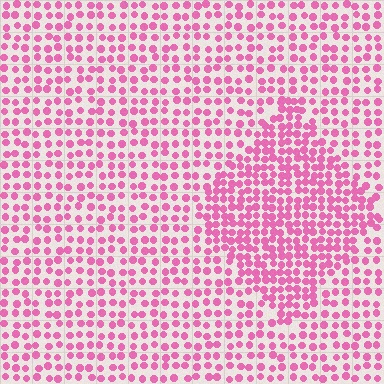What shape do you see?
I see a diamond.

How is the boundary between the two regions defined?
The boundary is defined by a change in element density (approximately 1.7x ratio). All elements are the same color, size, and shape.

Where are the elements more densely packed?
The elements are more densely packed inside the diamond boundary.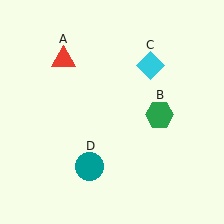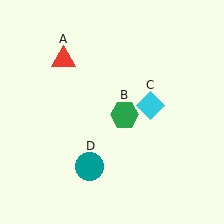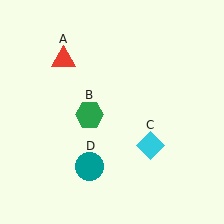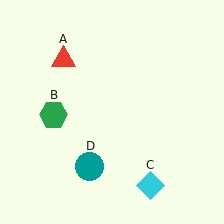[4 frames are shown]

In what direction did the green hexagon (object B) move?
The green hexagon (object B) moved left.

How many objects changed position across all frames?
2 objects changed position: green hexagon (object B), cyan diamond (object C).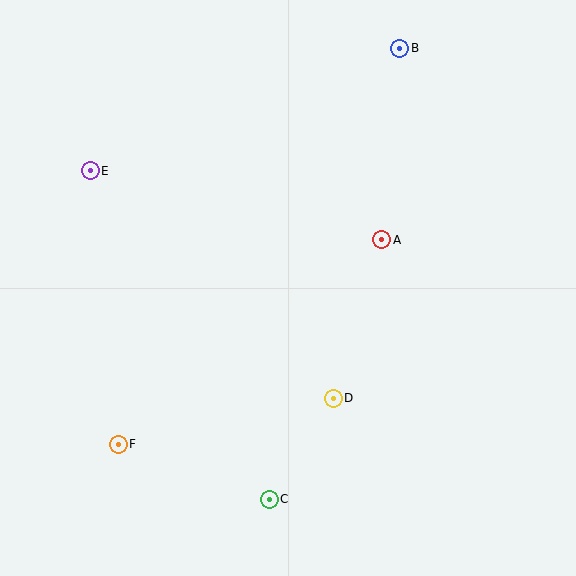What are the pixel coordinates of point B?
Point B is at (400, 48).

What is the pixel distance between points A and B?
The distance between A and B is 192 pixels.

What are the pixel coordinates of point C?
Point C is at (269, 499).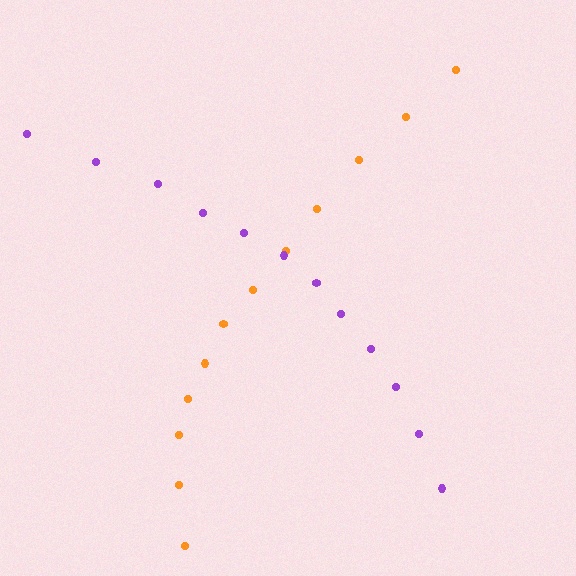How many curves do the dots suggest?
There are 2 distinct paths.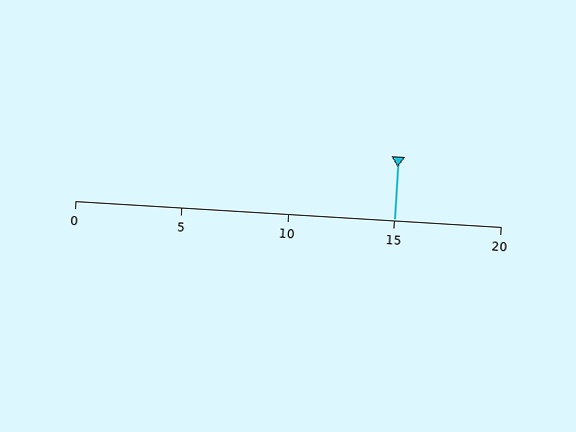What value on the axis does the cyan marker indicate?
The marker indicates approximately 15.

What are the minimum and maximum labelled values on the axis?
The axis runs from 0 to 20.